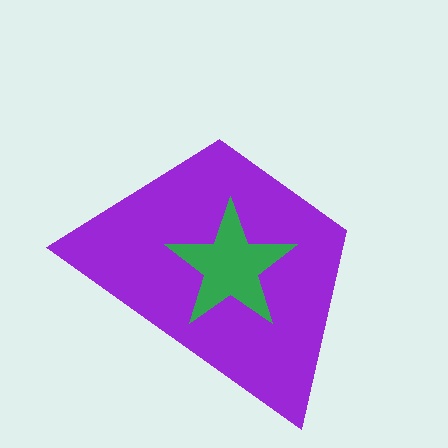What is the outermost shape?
The purple trapezoid.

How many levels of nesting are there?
2.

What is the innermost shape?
The green star.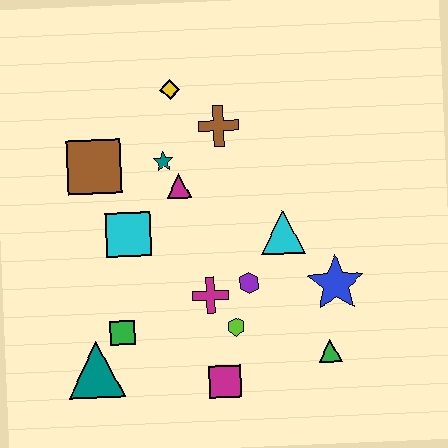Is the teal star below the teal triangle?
No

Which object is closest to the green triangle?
The blue star is closest to the green triangle.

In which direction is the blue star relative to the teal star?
The blue star is to the right of the teal star.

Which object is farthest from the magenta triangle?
The green triangle is farthest from the magenta triangle.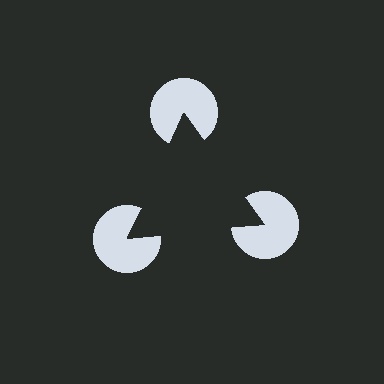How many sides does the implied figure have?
3 sides.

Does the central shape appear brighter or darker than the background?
It typically appears slightly darker than the background, even though no actual brightness change is drawn.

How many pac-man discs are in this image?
There are 3 — one at each vertex of the illusory triangle.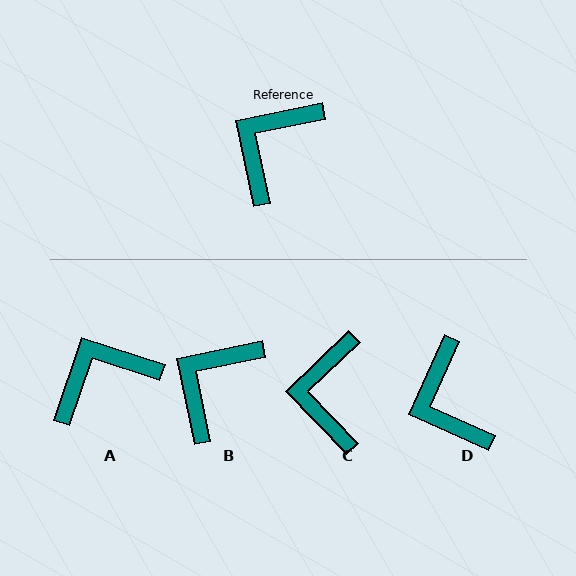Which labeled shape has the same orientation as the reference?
B.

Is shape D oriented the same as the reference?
No, it is off by about 54 degrees.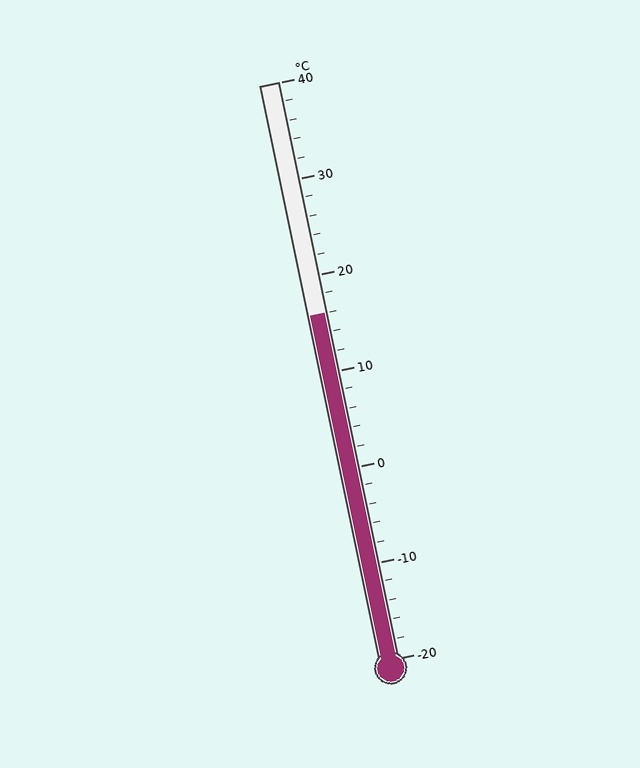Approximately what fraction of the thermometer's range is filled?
The thermometer is filled to approximately 60% of its range.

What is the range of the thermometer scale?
The thermometer scale ranges from -20°C to 40°C.